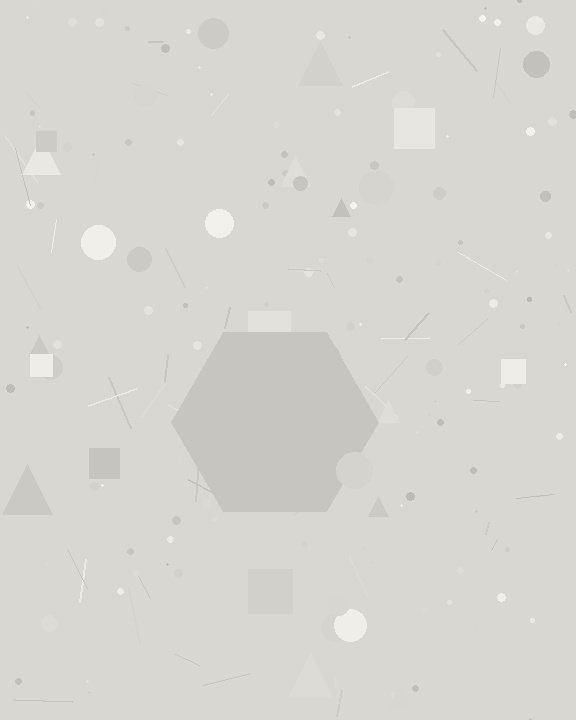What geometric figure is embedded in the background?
A hexagon is embedded in the background.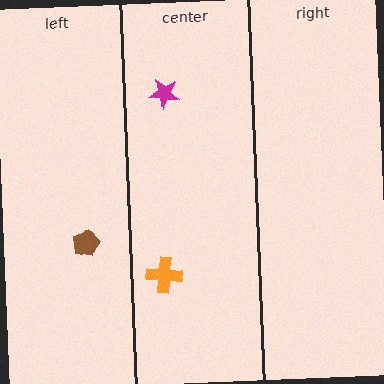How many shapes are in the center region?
2.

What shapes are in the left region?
The brown pentagon.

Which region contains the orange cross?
The center region.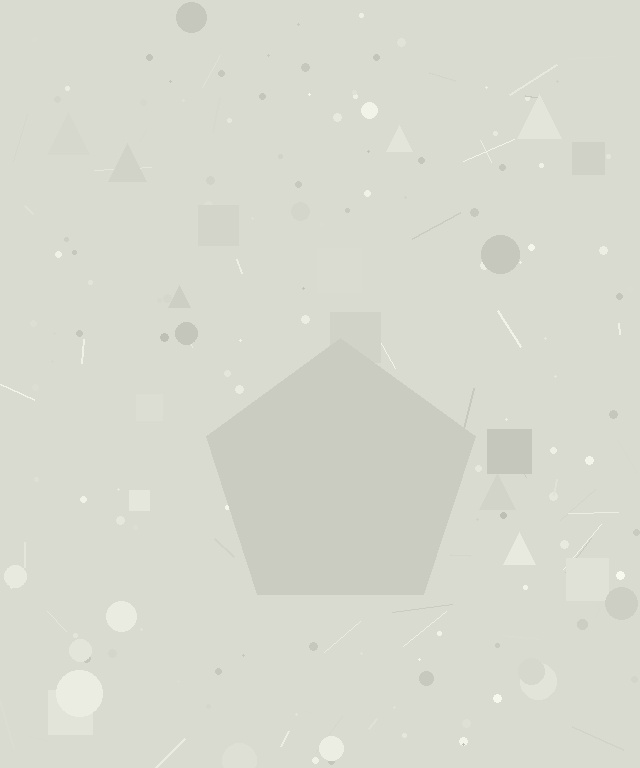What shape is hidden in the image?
A pentagon is hidden in the image.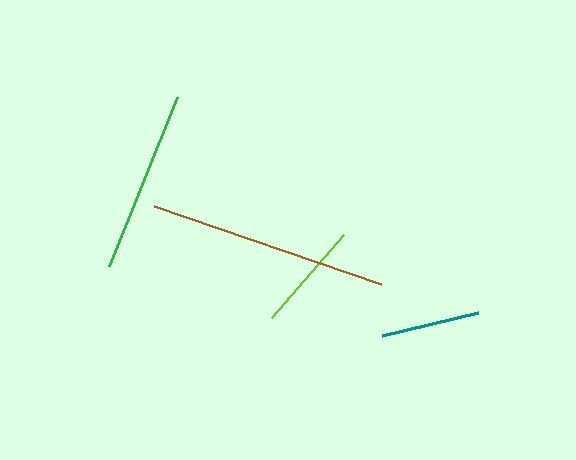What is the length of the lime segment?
The lime segment is approximately 110 pixels long.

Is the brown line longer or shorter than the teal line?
The brown line is longer than the teal line.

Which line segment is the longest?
The brown line is the longest at approximately 240 pixels.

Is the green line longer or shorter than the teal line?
The green line is longer than the teal line.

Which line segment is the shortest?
The teal line is the shortest at approximately 99 pixels.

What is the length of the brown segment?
The brown segment is approximately 240 pixels long.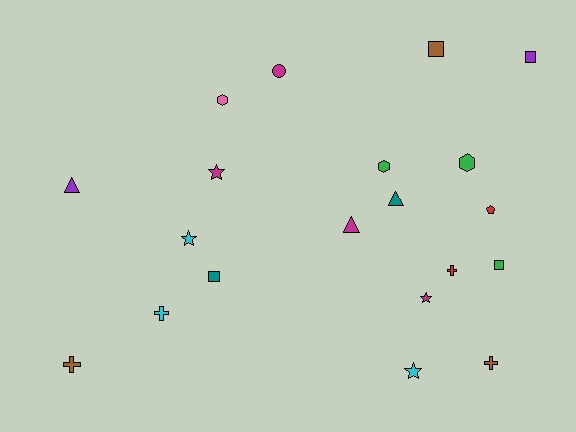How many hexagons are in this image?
There are 3 hexagons.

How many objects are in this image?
There are 20 objects.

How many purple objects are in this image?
There are 2 purple objects.